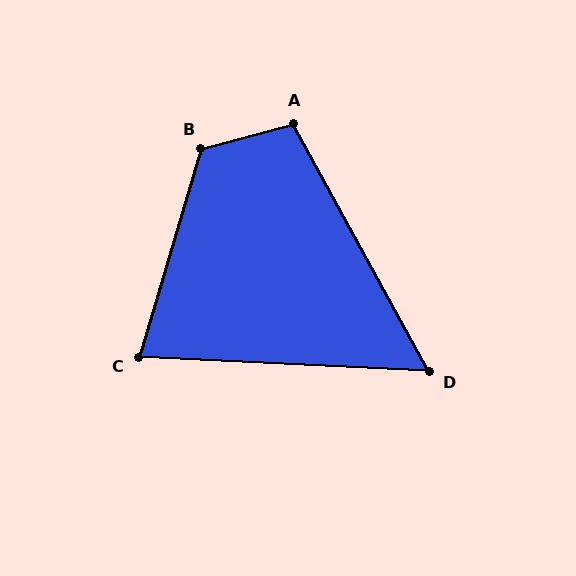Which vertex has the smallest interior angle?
D, at approximately 58 degrees.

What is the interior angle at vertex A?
Approximately 104 degrees (obtuse).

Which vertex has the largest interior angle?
B, at approximately 122 degrees.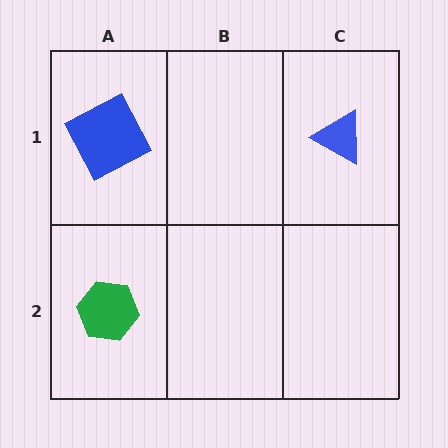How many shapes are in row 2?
1 shape.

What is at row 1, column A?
A blue square.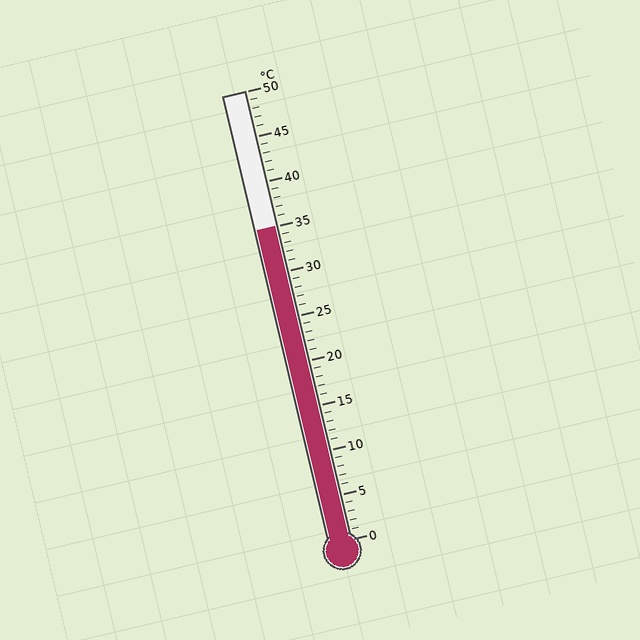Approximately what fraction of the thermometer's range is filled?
The thermometer is filled to approximately 70% of its range.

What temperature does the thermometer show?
The thermometer shows approximately 35°C.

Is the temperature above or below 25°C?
The temperature is above 25°C.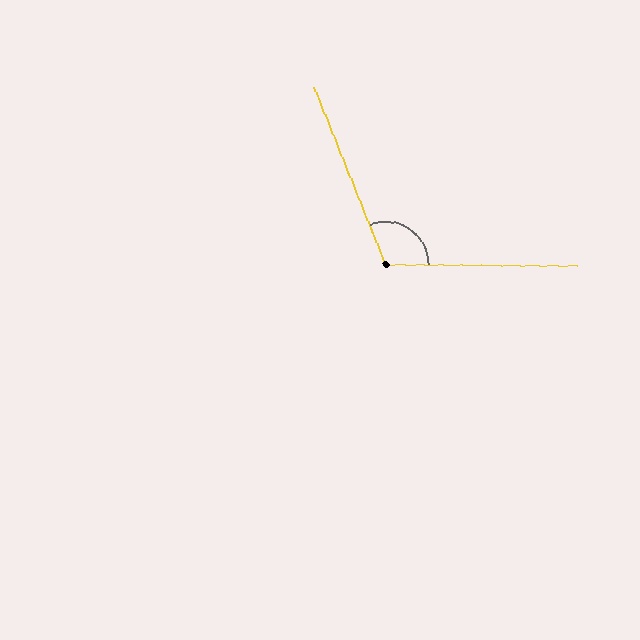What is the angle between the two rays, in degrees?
Approximately 112 degrees.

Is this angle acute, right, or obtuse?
It is obtuse.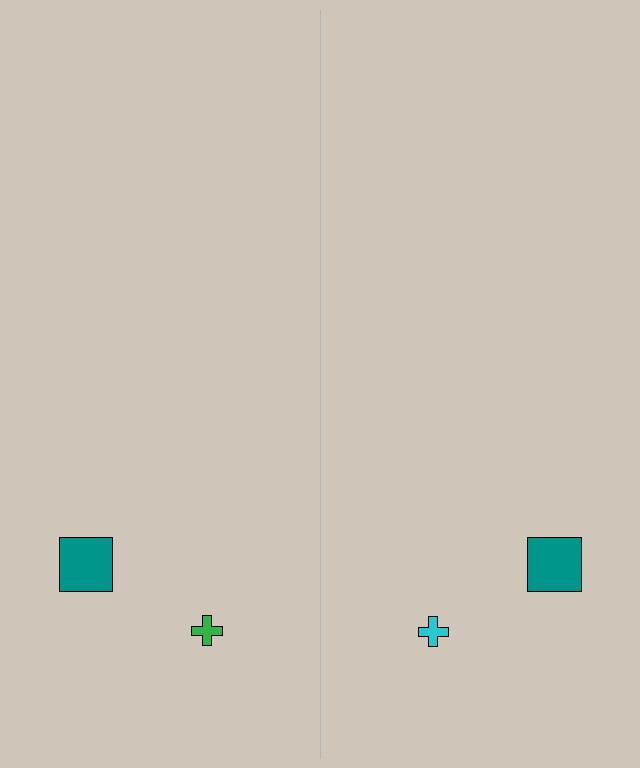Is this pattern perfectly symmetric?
No, the pattern is not perfectly symmetric. The cyan cross on the right side breaks the symmetry — its mirror counterpart is green.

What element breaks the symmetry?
The cyan cross on the right side breaks the symmetry — its mirror counterpart is green.